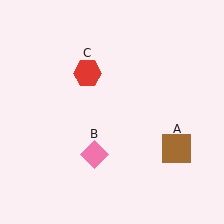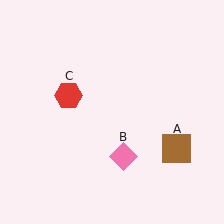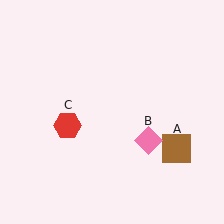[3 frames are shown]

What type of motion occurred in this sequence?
The pink diamond (object B), red hexagon (object C) rotated counterclockwise around the center of the scene.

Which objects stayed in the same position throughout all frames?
Brown square (object A) remained stationary.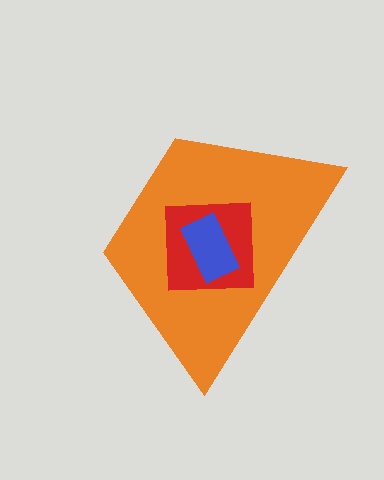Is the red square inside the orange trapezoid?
Yes.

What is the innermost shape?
The blue rectangle.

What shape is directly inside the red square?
The blue rectangle.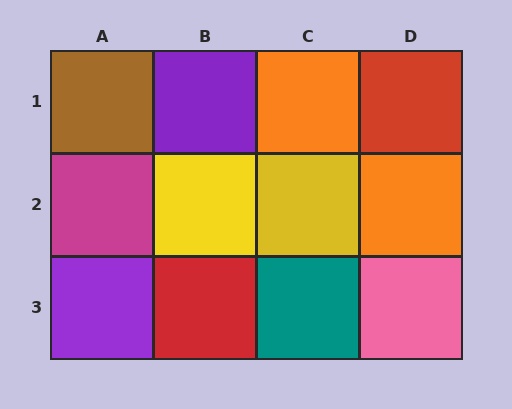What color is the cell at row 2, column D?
Orange.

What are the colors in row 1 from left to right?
Brown, purple, orange, red.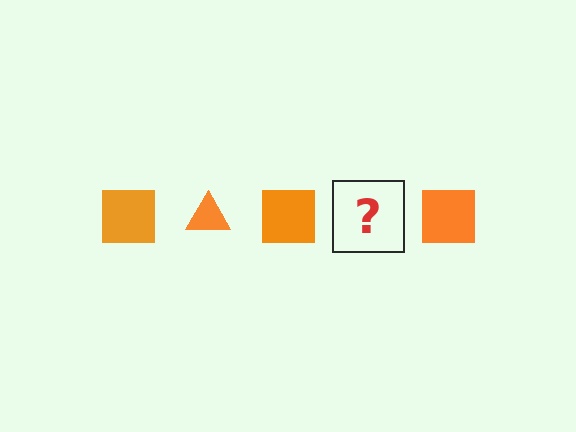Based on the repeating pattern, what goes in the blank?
The blank should be an orange triangle.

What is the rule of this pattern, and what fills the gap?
The rule is that the pattern cycles through square, triangle shapes in orange. The gap should be filled with an orange triangle.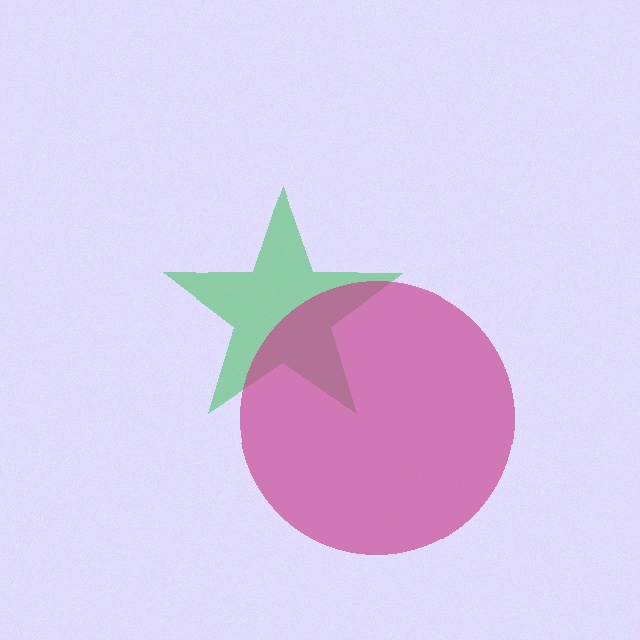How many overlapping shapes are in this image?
There are 2 overlapping shapes in the image.